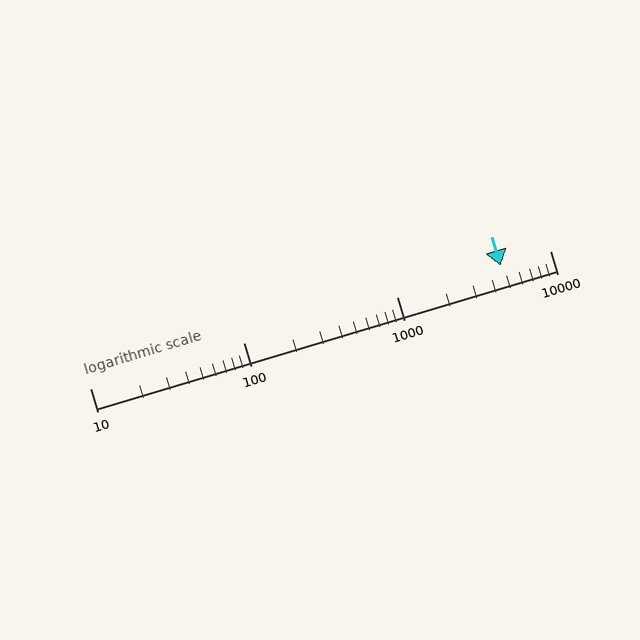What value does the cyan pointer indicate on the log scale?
The pointer indicates approximately 4800.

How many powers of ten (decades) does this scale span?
The scale spans 3 decades, from 10 to 10000.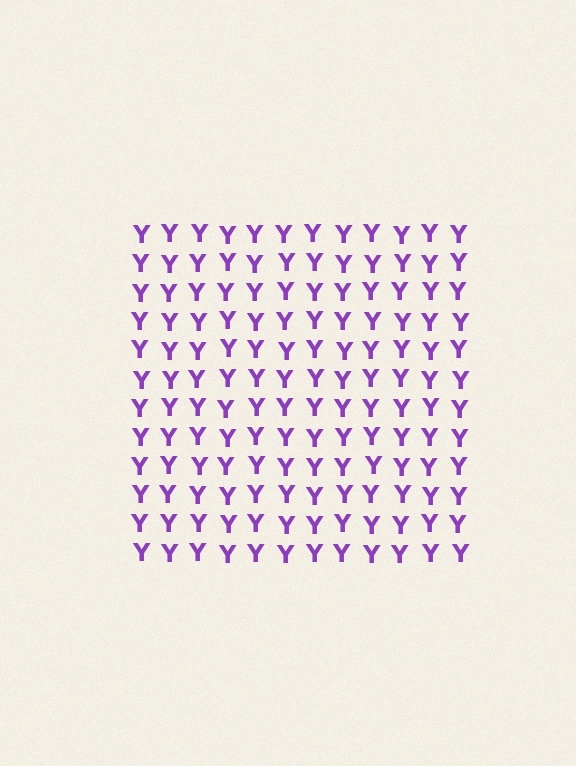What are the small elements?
The small elements are letter Y's.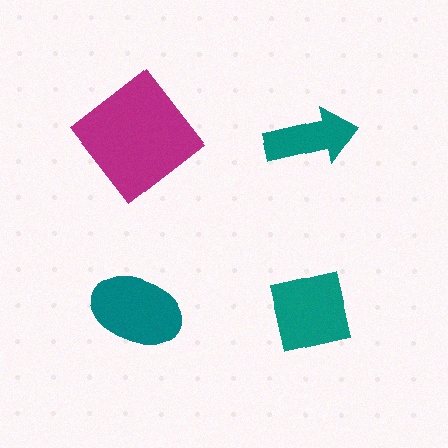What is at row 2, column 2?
A teal square.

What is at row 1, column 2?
A teal arrow.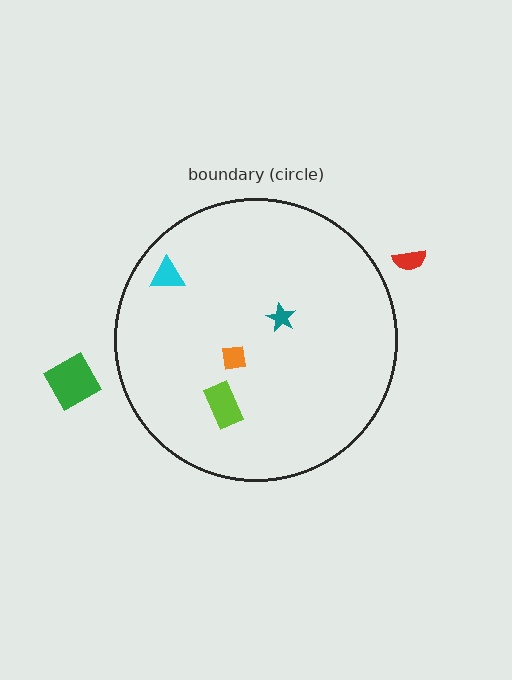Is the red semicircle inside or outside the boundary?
Outside.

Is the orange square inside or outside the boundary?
Inside.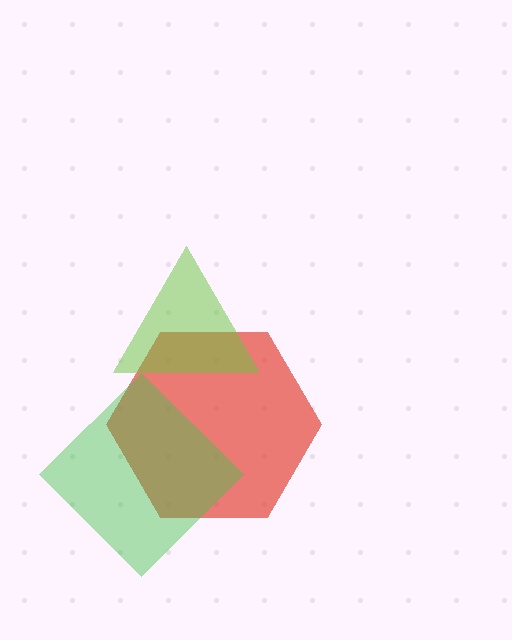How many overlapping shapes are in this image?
There are 3 overlapping shapes in the image.